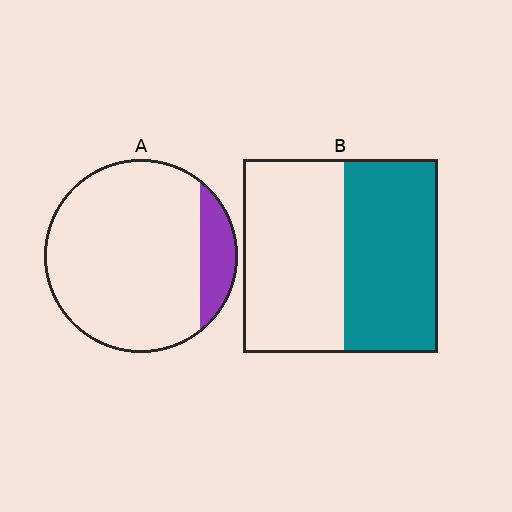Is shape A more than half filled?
No.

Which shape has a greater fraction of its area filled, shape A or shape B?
Shape B.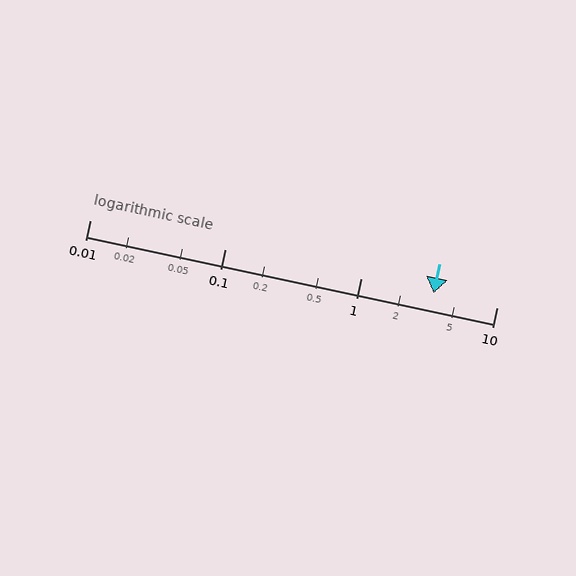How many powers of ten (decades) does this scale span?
The scale spans 3 decades, from 0.01 to 10.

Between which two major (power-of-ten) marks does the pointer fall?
The pointer is between 1 and 10.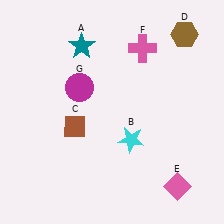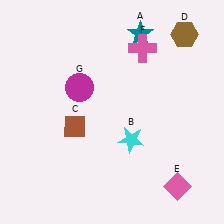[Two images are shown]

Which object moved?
The teal star (A) moved right.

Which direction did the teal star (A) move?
The teal star (A) moved right.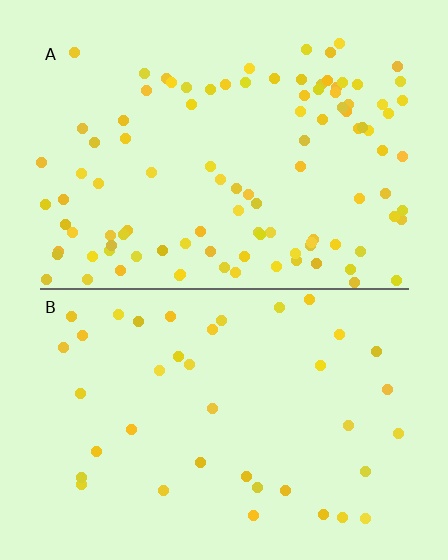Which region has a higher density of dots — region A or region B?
A (the top).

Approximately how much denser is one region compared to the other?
Approximately 2.7× — region A over region B.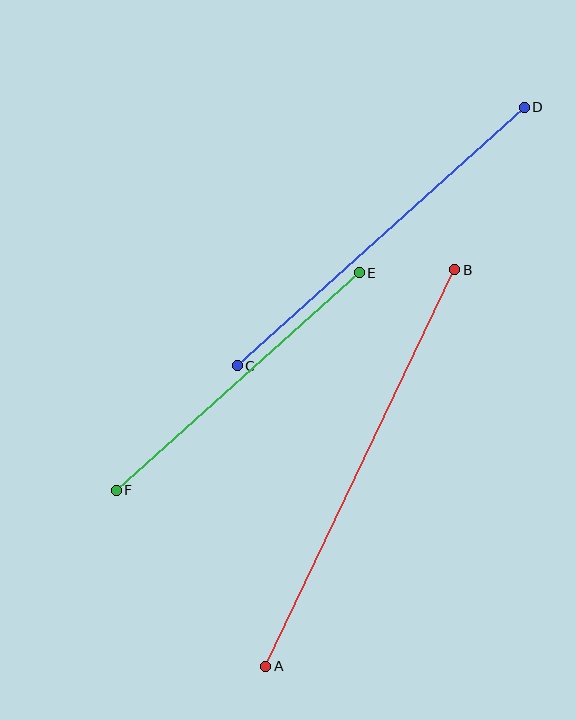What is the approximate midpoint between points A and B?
The midpoint is at approximately (360, 468) pixels.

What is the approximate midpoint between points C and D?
The midpoint is at approximately (381, 236) pixels.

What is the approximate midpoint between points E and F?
The midpoint is at approximately (238, 381) pixels.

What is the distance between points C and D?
The distance is approximately 386 pixels.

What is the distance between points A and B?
The distance is approximately 439 pixels.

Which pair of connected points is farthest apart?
Points A and B are farthest apart.